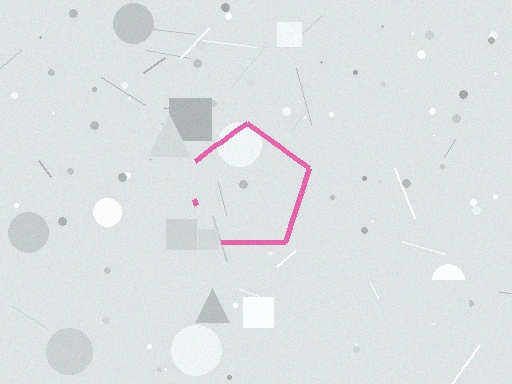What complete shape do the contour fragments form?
The contour fragments form a pentagon.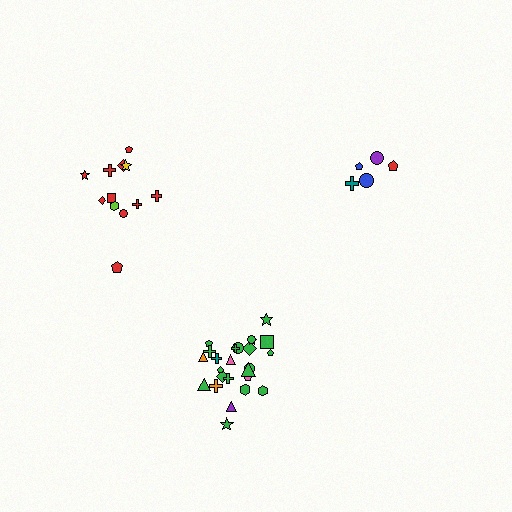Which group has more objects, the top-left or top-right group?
The top-left group.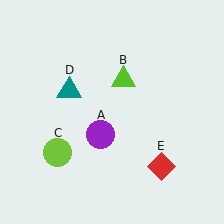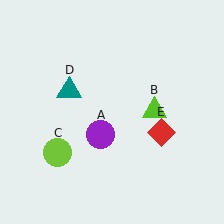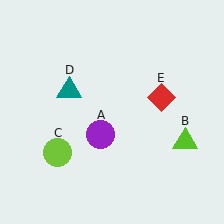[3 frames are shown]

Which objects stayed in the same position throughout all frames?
Purple circle (object A) and lime circle (object C) and teal triangle (object D) remained stationary.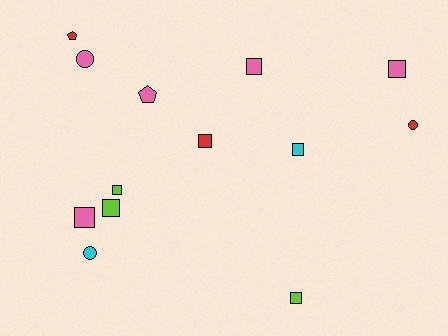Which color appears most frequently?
Pink, with 5 objects.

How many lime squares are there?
There are 3 lime squares.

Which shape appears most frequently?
Square, with 8 objects.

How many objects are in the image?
There are 13 objects.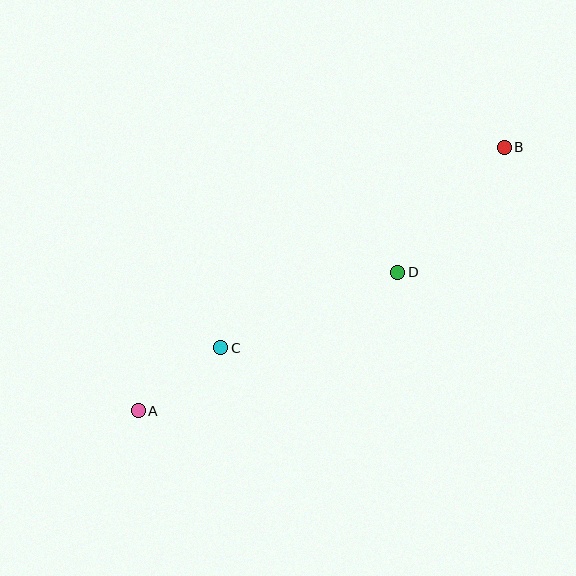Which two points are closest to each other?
Points A and C are closest to each other.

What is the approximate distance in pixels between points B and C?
The distance between B and C is approximately 348 pixels.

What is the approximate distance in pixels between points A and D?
The distance between A and D is approximately 294 pixels.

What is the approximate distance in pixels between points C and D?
The distance between C and D is approximately 193 pixels.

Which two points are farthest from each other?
Points A and B are farthest from each other.